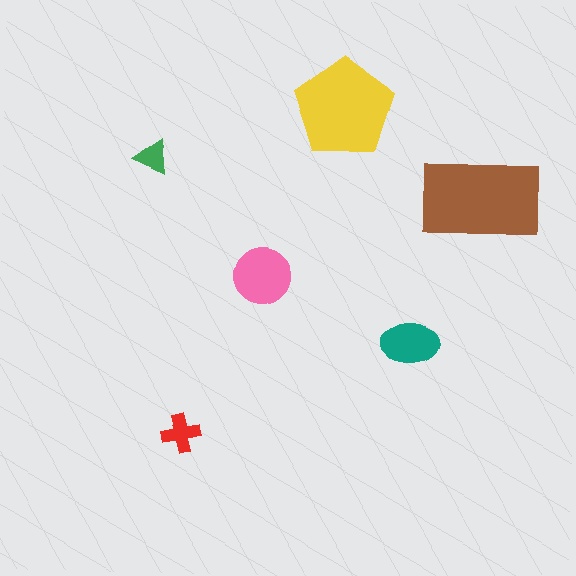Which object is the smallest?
The green triangle.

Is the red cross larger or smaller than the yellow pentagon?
Smaller.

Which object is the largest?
The brown rectangle.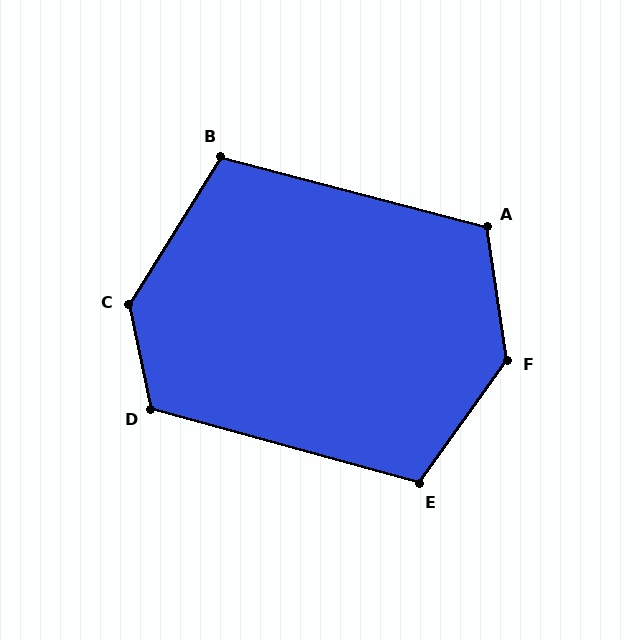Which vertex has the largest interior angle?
C, at approximately 137 degrees.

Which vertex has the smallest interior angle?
B, at approximately 107 degrees.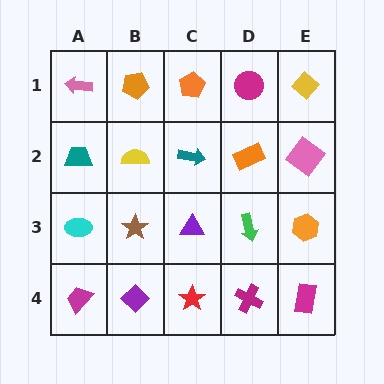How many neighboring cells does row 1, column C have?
3.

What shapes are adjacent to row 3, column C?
A teal arrow (row 2, column C), a red star (row 4, column C), a brown star (row 3, column B), a green arrow (row 3, column D).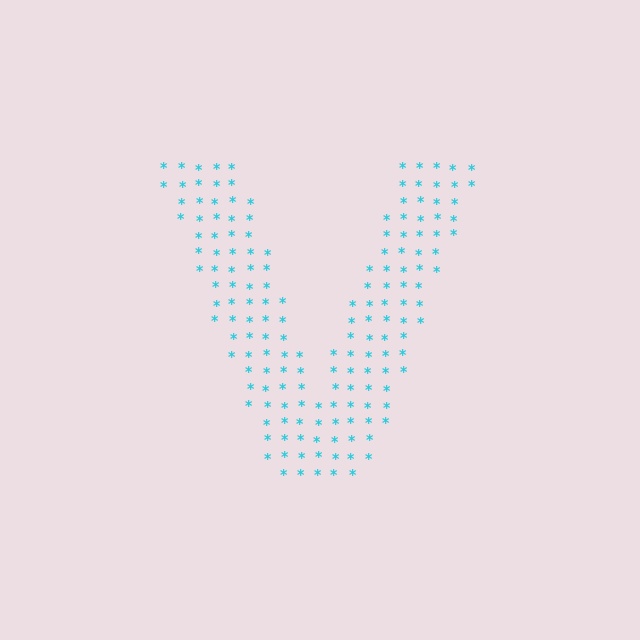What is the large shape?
The large shape is the letter V.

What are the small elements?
The small elements are asterisks.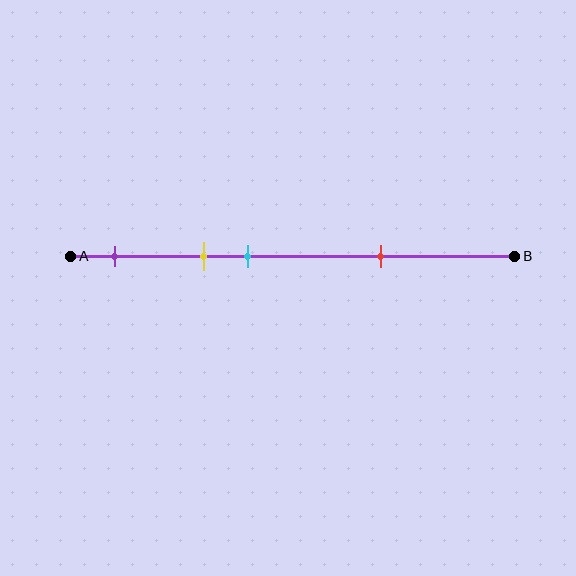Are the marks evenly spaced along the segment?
No, the marks are not evenly spaced.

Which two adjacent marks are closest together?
The yellow and cyan marks are the closest adjacent pair.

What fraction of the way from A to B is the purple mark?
The purple mark is approximately 10% (0.1) of the way from A to B.